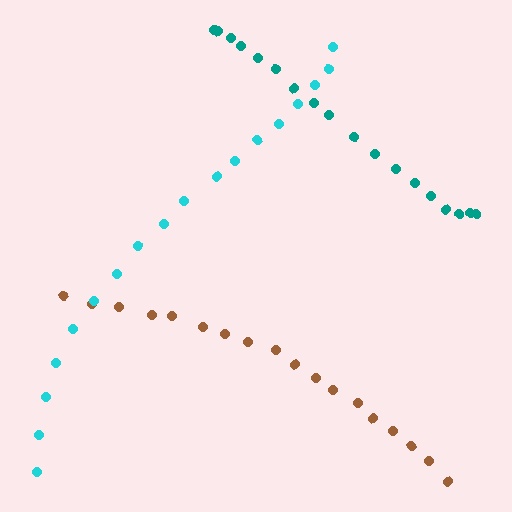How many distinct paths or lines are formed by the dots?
There are 3 distinct paths.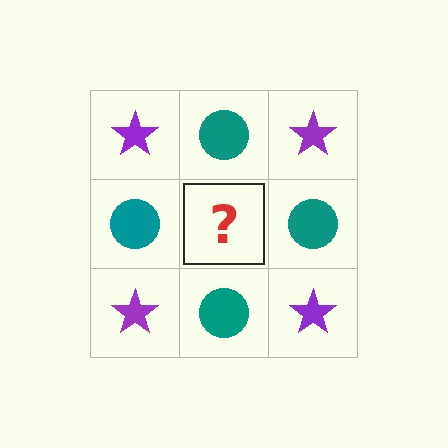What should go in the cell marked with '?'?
The missing cell should contain a purple star.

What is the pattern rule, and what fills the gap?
The rule is that it alternates purple star and teal circle in a checkerboard pattern. The gap should be filled with a purple star.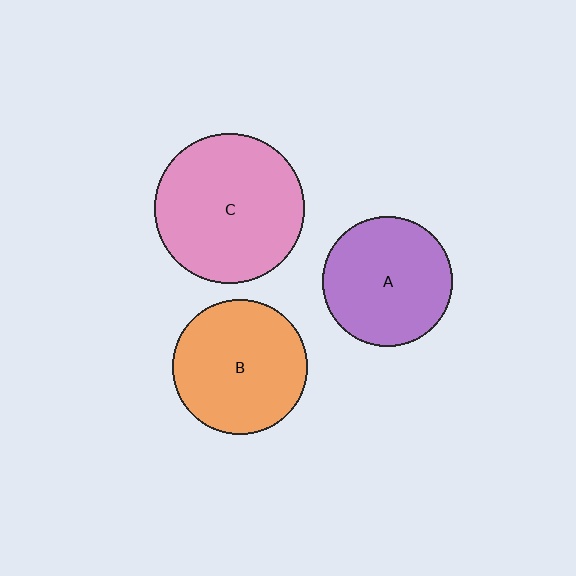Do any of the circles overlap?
No, none of the circles overlap.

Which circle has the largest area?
Circle C (pink).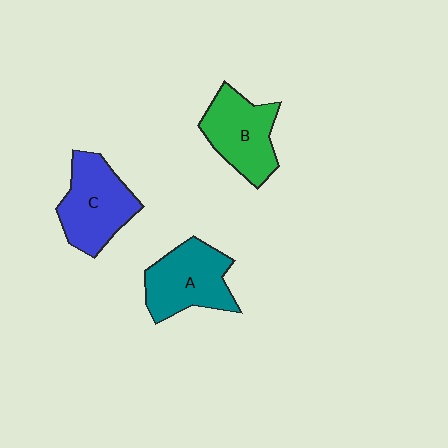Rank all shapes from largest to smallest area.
From largest to smallest: C (blue), A (teal), B (green).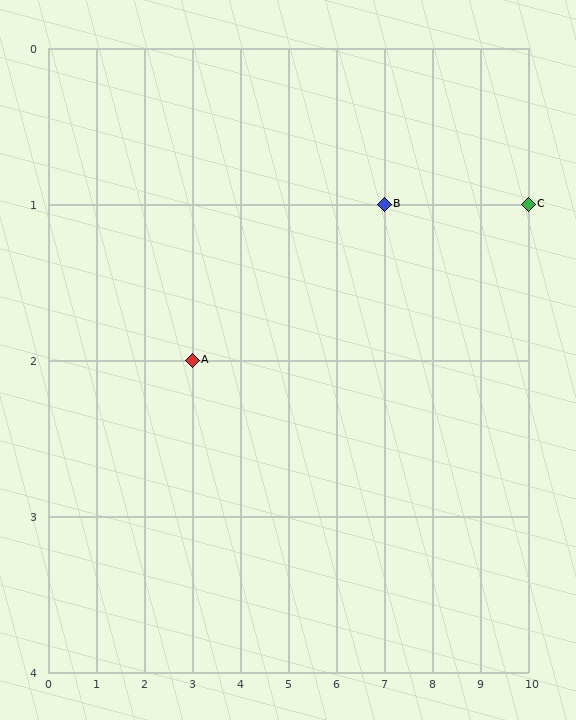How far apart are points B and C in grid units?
Points B and C are 3 columns apart.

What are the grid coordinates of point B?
Point B is at grid coordinates (7, 1).